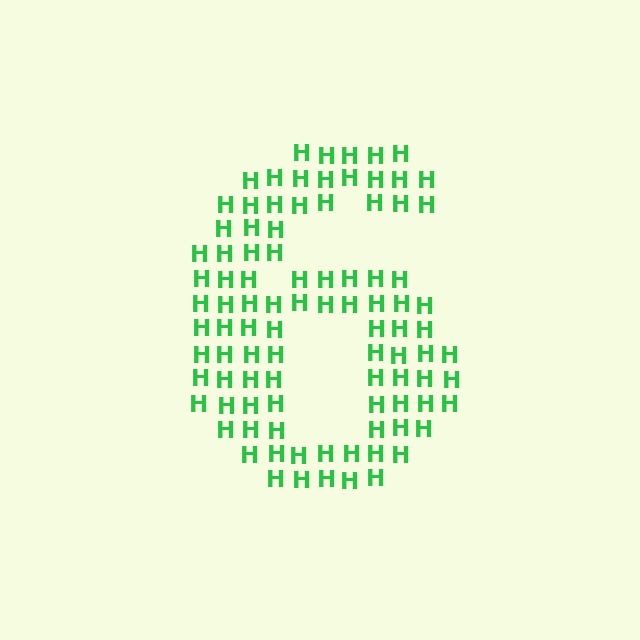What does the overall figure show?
The overall figure shows the digit 6.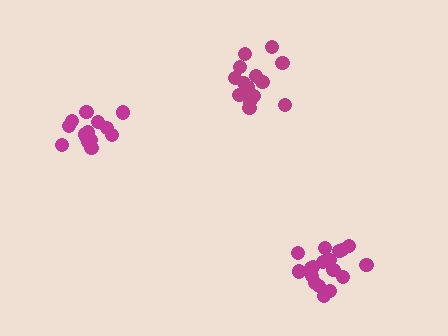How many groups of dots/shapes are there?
There are 3 groups.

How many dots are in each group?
Group 1: 15 dots, Group 2: 18 dots, Group 3: 14 dots (47 total).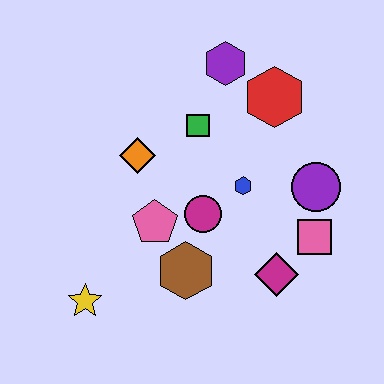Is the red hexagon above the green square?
Yes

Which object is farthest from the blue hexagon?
The yellow star is farthest from the blue hexagon.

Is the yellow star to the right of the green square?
No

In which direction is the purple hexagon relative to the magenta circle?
The purple hexagon is above the magenta circle.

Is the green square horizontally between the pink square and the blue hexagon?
No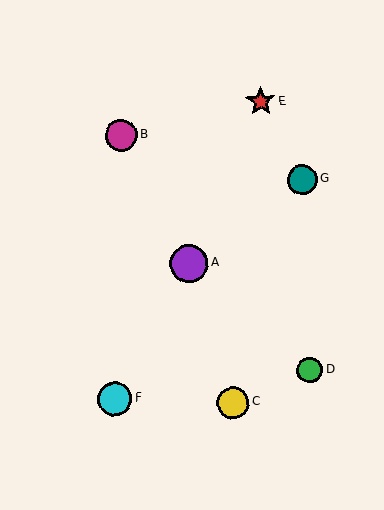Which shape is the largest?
The purple circle (labeled A) is the largest.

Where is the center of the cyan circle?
The center of the cyan circle is at (115, 399).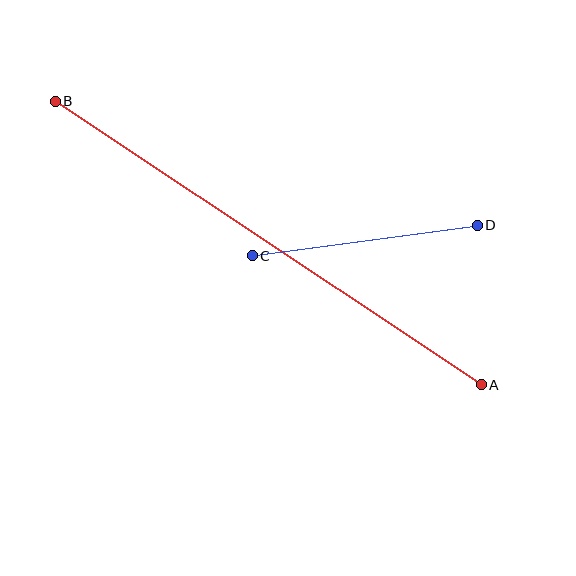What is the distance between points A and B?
The distance is approximately 511 pixels.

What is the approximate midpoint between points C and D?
The midpoint is at approximately (365, 240) pixels.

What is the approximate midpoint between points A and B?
The midpoint is at approximately (268, 243) pixels.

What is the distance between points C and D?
The distance is approximately 227 pixels.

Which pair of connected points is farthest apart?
Points A and B are farthest apart.